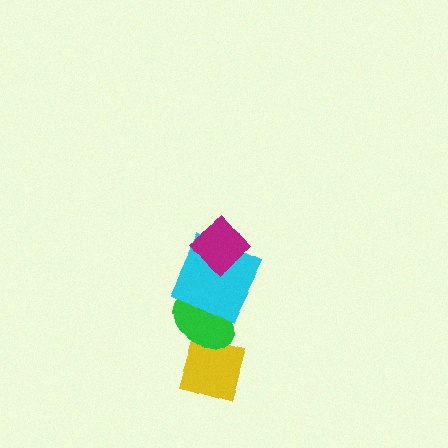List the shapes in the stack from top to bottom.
From top to bottom: the magenta diamond, the cyan square, the green ellipse, the yellow diamond.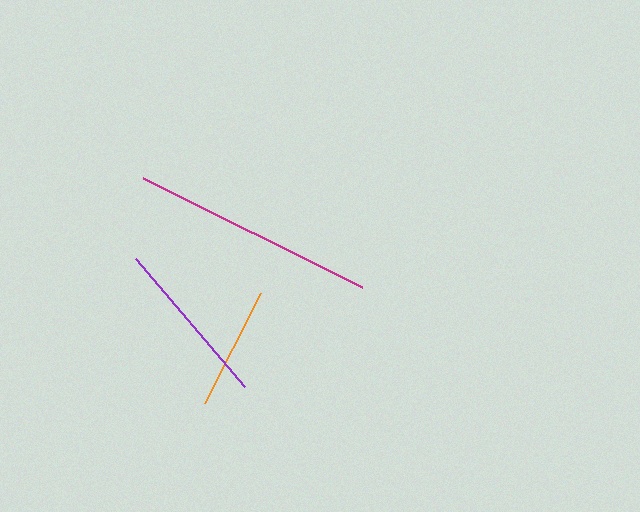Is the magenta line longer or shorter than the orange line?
The magenta line is longer than the orange line.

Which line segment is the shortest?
The orange line is the shortest at approximately 123 pixels.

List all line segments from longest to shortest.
From longest to shortest: magenta, purple, orange.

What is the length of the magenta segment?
The magenta segment is approximately 245 pixels long.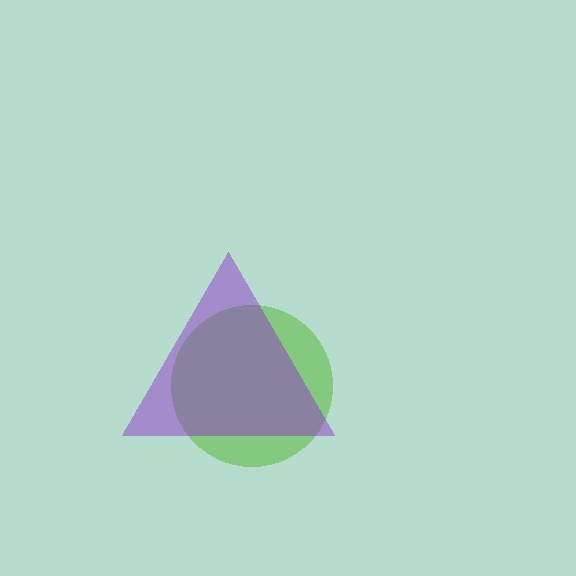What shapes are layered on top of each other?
The layered shapes are: a lime circle, a purple triangle.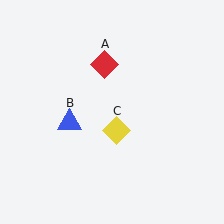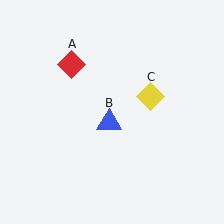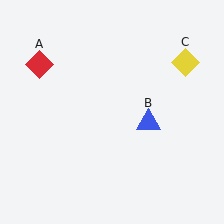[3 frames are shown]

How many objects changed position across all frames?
3 objects changed position: red diamond (object A), blue triangle (object B), yellow diamond (object C).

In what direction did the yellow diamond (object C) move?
The yellow diamond (object C) moved up and to the right.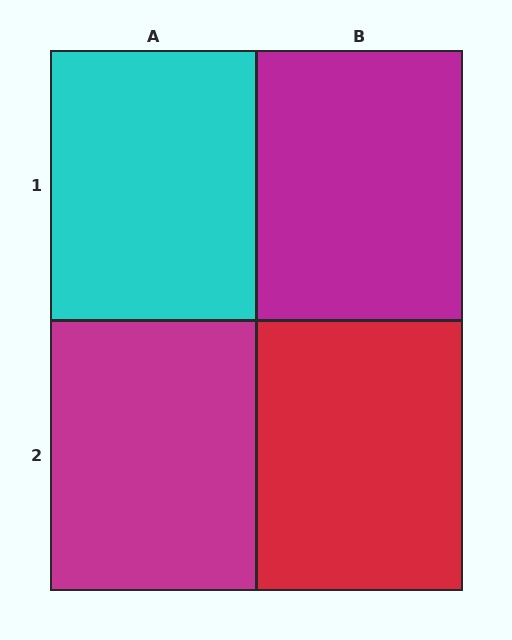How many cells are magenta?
2 cells are magenta.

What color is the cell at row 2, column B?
Red.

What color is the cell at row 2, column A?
Magenta.